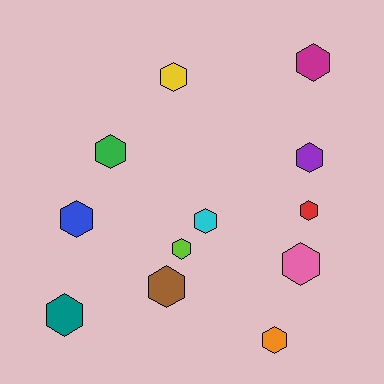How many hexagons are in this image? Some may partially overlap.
There are 12 hexagons.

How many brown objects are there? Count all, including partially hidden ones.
There is 1 brown object.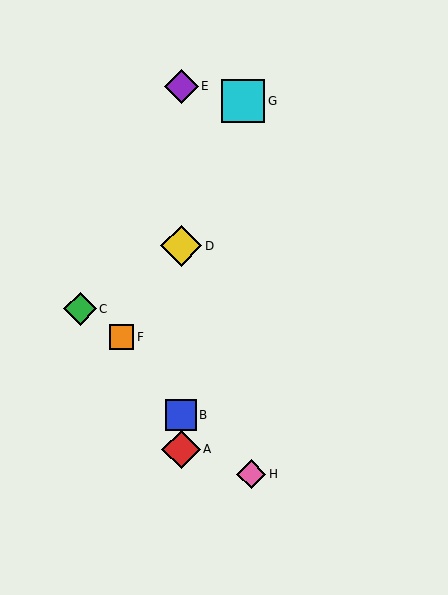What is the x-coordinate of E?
Object E is at x≈181.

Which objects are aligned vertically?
Objects A, B, D, E are aligned vertically.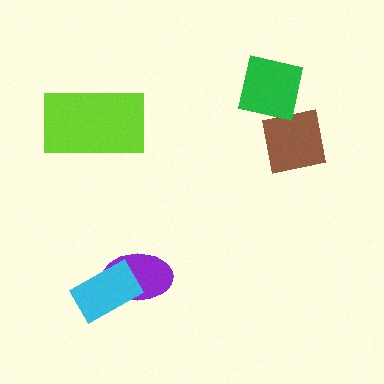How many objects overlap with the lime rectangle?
0 objects overlap with the lime rectangle.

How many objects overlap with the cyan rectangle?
1 object overlaps with the cyan rectangle.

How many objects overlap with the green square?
0 objects overlap with the green square.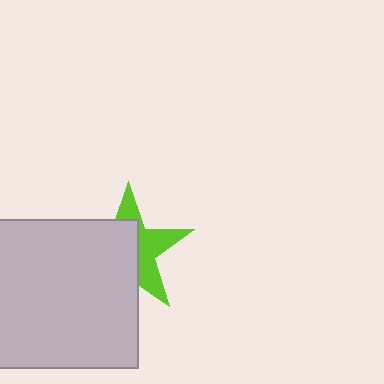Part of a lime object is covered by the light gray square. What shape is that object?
It is a star.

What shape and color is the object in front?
The object in front is a light gray square.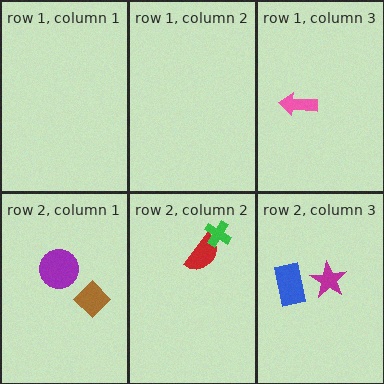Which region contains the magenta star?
The row 2, column 3 region.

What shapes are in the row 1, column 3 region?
The pink arrow.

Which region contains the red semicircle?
The row 2, column 2 region.